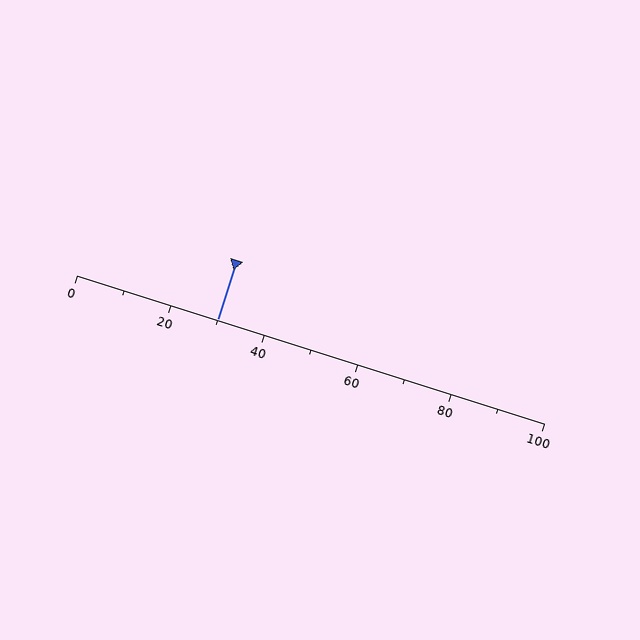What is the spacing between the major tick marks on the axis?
The major ticks are spaced 20 apart.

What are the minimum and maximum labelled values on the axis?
The axis runs from 0 to 100.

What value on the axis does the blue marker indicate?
The marker indicates approximately 30.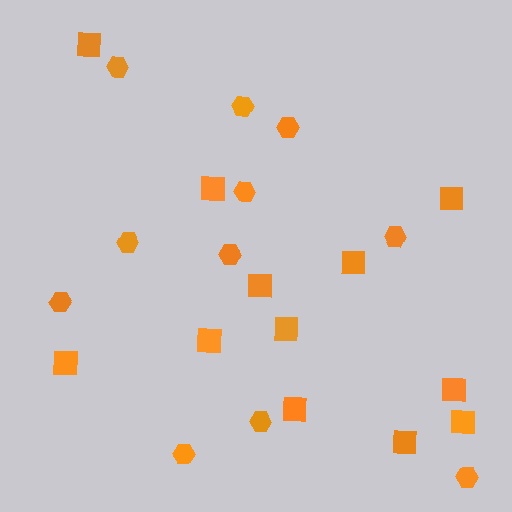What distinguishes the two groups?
There are 2 groups: one group of squares (12) and one group of hexagons (11).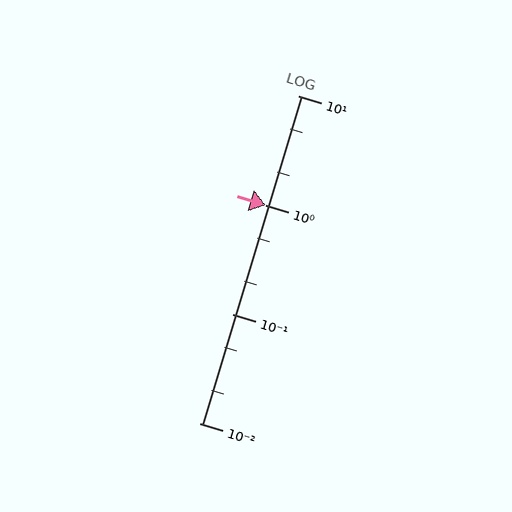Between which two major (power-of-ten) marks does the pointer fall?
The pointer is between 1 and 10.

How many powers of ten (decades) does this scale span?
The scale spans 3 decades, from 0.01 to 10.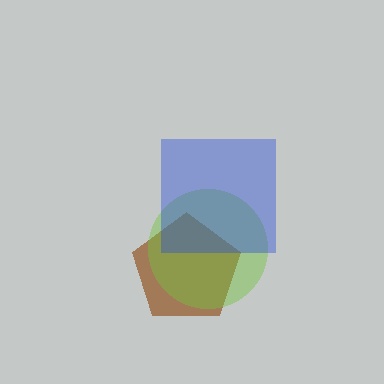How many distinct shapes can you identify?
There are 3 distinct shapes: a brown pentagon, a lime circle, a blue square.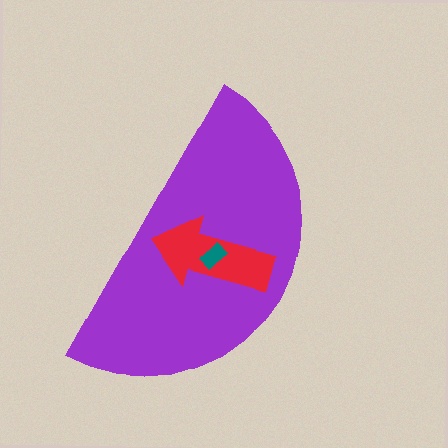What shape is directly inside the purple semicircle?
The red arrow.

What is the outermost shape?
The purple semicircle.